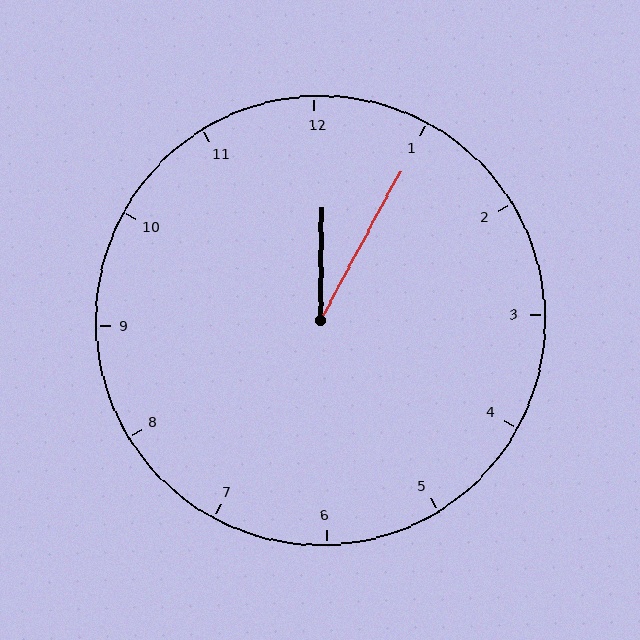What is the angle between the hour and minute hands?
Approximately 28 degrees.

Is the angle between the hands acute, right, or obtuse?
It is acute.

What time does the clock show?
12:05.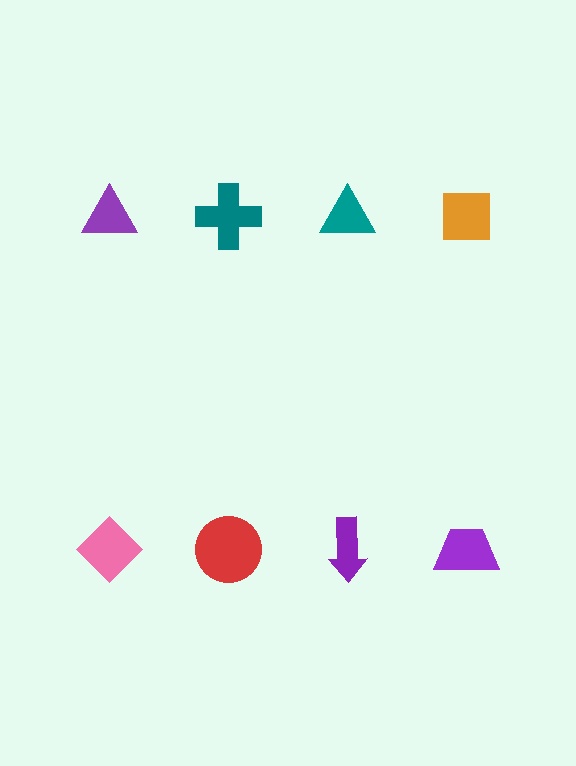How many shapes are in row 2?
4 shapes.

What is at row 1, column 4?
An orange square.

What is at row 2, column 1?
A pink diamond.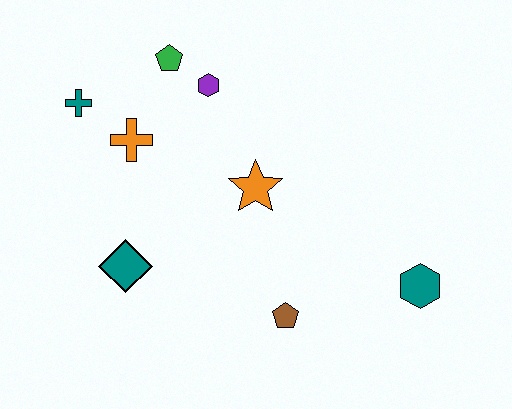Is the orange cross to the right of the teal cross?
Yes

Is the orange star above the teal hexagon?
Yes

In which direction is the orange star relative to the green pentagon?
The orange star is below the green pentagon.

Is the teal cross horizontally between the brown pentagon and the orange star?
No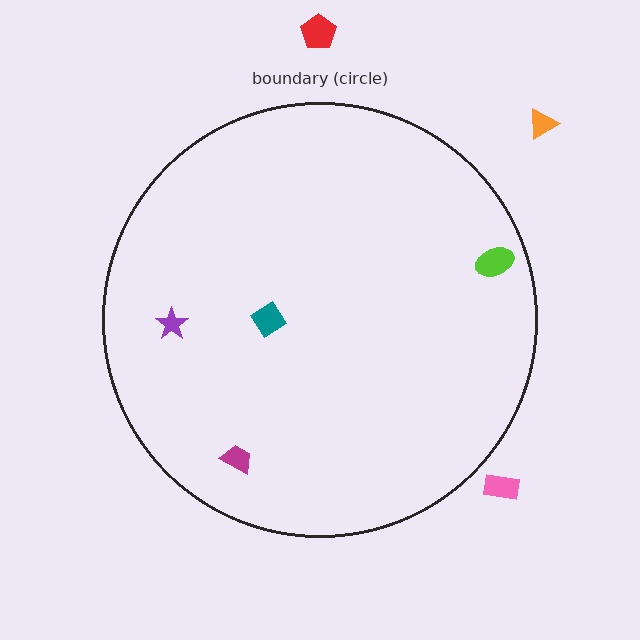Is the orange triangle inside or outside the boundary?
Outside.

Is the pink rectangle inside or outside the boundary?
Outside.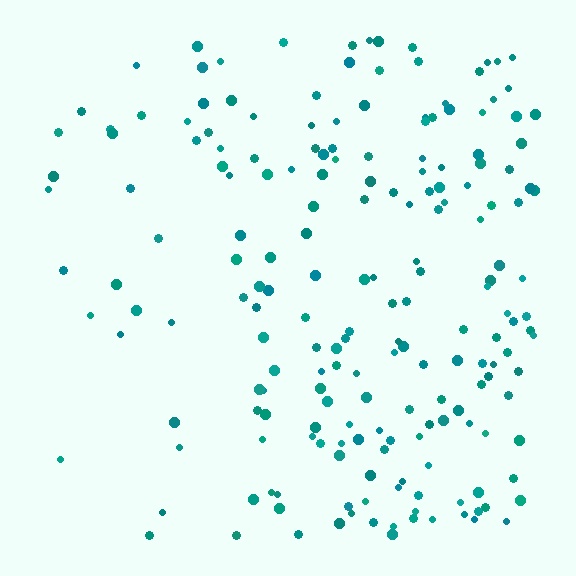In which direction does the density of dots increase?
From left to right, with the right side densest.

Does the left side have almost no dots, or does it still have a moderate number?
Still a moderate number, just noticeably fewer than the right.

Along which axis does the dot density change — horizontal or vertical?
Horizontal.